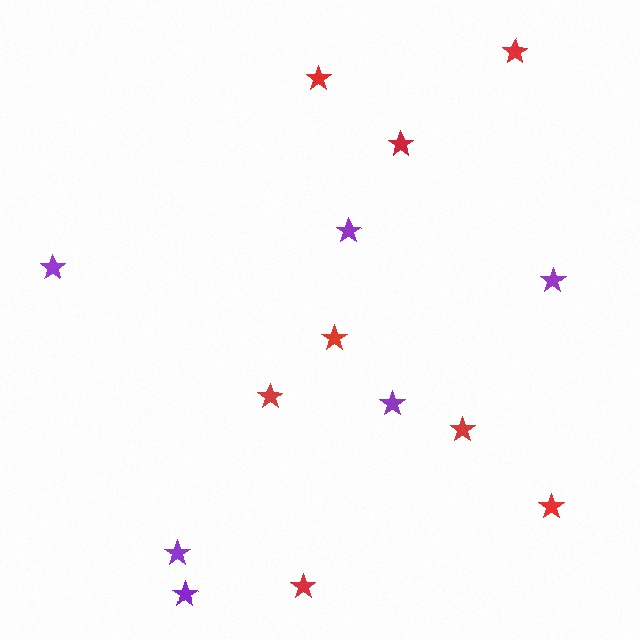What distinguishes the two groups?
There are 2 groups: one group of red stars (8) and one group of purple stars (6).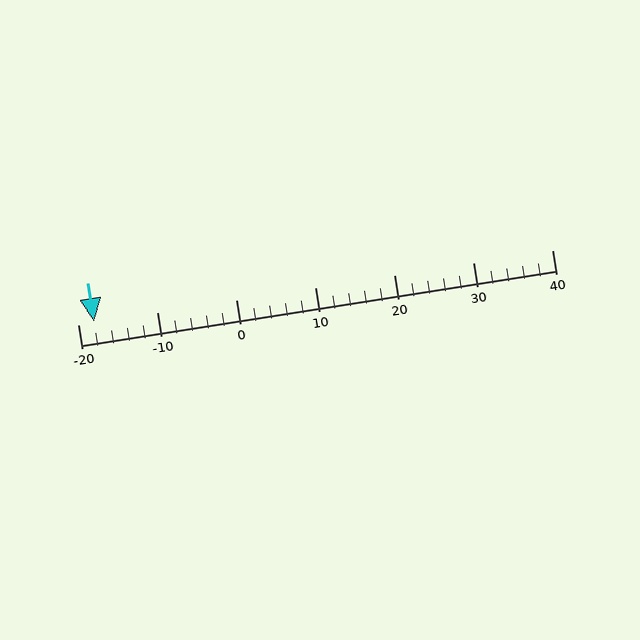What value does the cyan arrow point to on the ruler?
The cyan arrow points to approximately -18.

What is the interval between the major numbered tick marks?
The major tick marks are spaced 10 units apart.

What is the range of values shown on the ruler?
The ruler shows values from -20 to 40.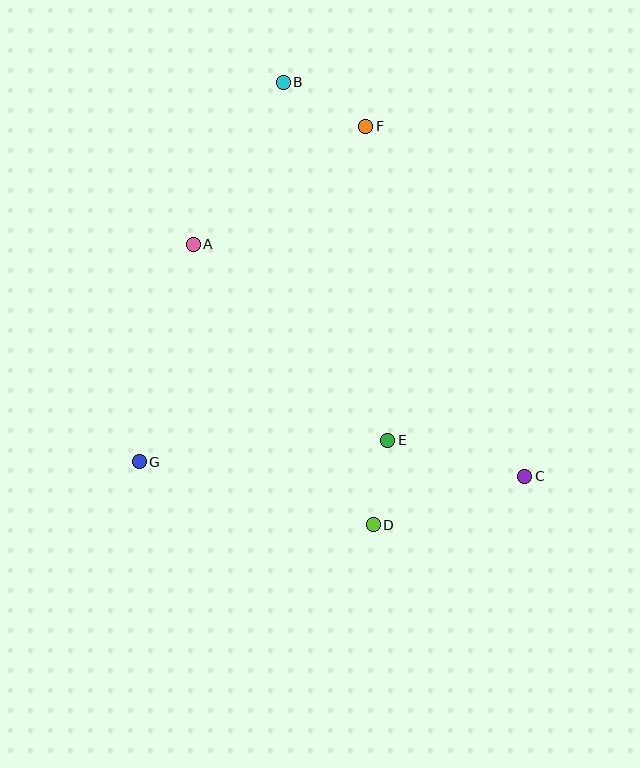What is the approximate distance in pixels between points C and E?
The distance between C and E is approximately 142 pixels.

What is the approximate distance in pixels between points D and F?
The distance between D and F is approximately 398 pixels.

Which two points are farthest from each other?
Points B and C are farthest from each other.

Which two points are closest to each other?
Points D and E are closest to each other.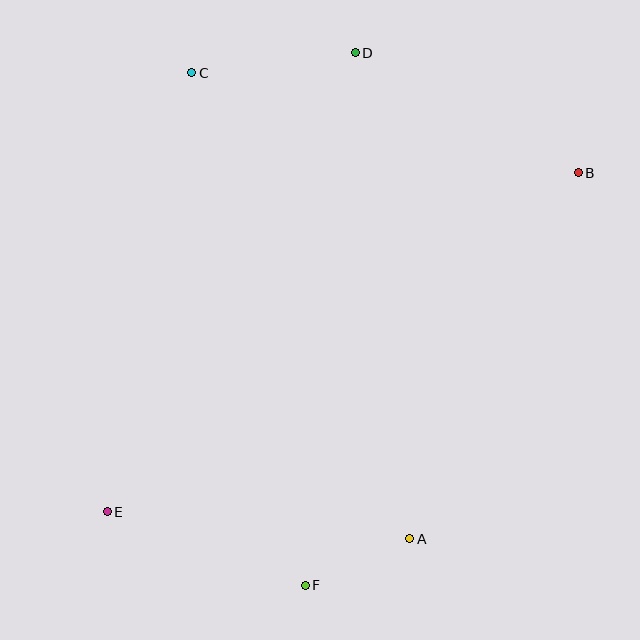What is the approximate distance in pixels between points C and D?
The distance between C and D is approximately 165 pixels.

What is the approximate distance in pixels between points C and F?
The distance between C and F is approximately 525 pixels.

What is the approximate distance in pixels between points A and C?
The distance between A and C is approximately 514 pixels.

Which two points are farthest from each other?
Points B and E are farthest from each other.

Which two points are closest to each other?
Points A and F are closest to each other.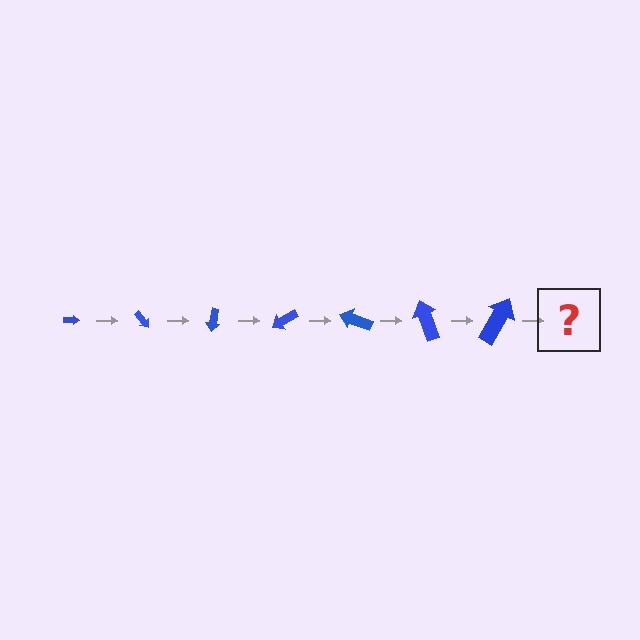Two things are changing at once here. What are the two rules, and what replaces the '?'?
The two rules are that the arrow grows larger each step and it rotates 50 degrees each step. The '?' should be an arrow, larger than the previous one and rotated 350 degrees from the start.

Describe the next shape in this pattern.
It should be an arrow, larger than the previous one and rotated 350 degrees from the start.